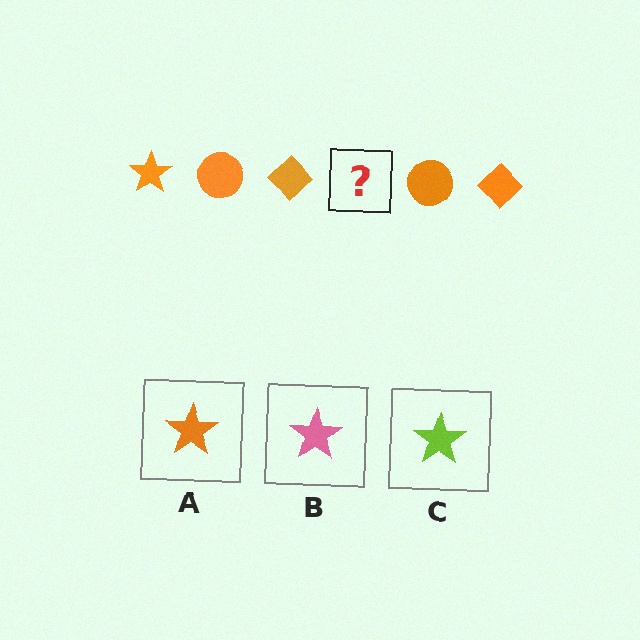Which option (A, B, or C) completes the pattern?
A.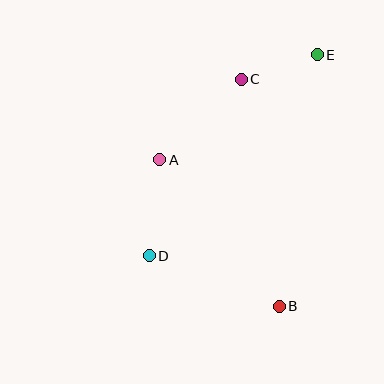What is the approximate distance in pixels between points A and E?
The distance between A and E is approximately 189 pixels.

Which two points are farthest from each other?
Points D and E are farthest from each other.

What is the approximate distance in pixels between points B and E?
The distance between B and E is approximately 254 pixels.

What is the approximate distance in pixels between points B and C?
The distance between B and C is approximately 230 pixels.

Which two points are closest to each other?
Points C and E are closest to each other.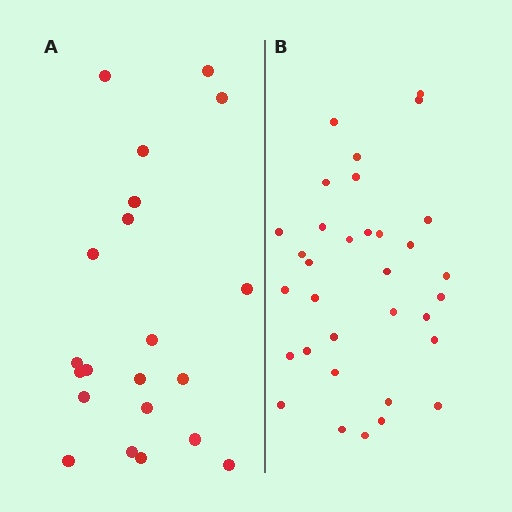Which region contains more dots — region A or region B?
Region B (the right region) has more dots.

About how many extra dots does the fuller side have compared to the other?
Region B has roughly 12 or so more dots than region A.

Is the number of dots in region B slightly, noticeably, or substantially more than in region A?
Region B has substantially more. The ratio is roughly 1.6 to 1.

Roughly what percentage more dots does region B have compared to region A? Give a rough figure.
About 55% more.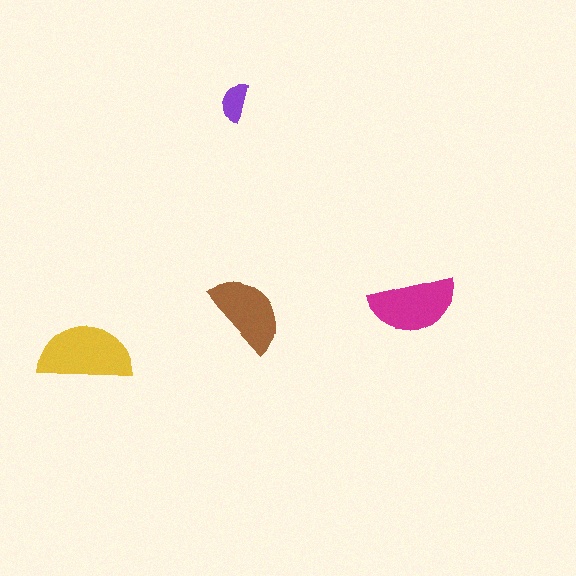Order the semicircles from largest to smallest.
the yellow one, the magenta one, the brown one, the purple one.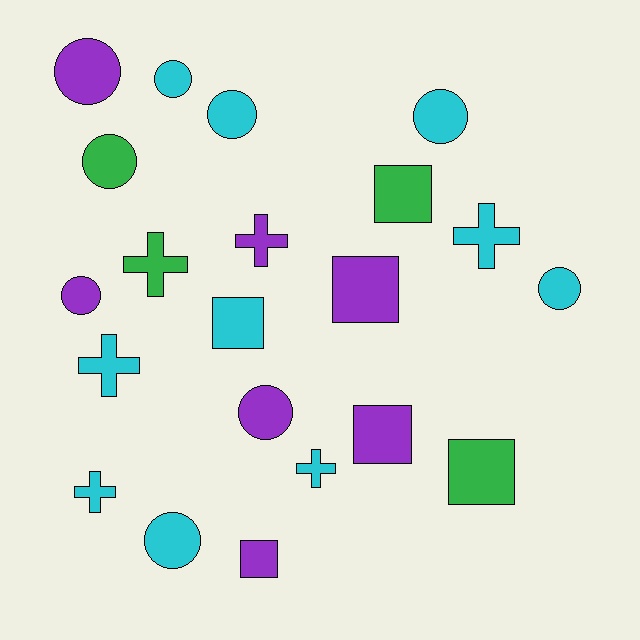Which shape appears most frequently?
Circle, with 9 objects.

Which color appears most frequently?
Cyan, with 10 objects.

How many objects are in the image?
There are 21 objects.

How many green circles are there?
There is 1 green circle.